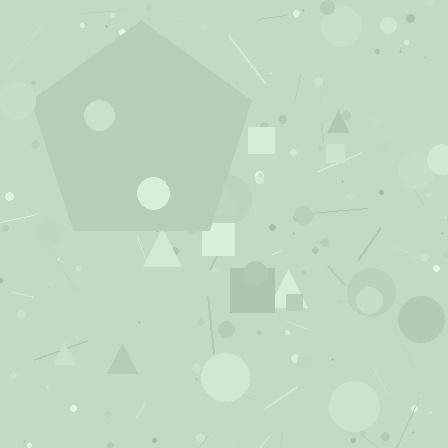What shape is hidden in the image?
A pentagon is hidden in the image.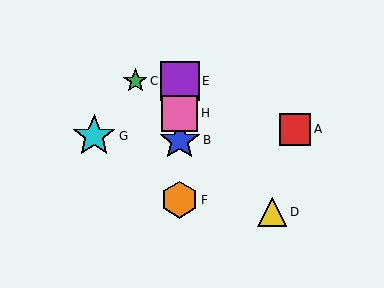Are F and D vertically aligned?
No, F is at x≈180 and D is at x≈272.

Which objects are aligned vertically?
Objects B, E, F, H are aligned vertically.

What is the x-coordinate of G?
Object G is at x≈94.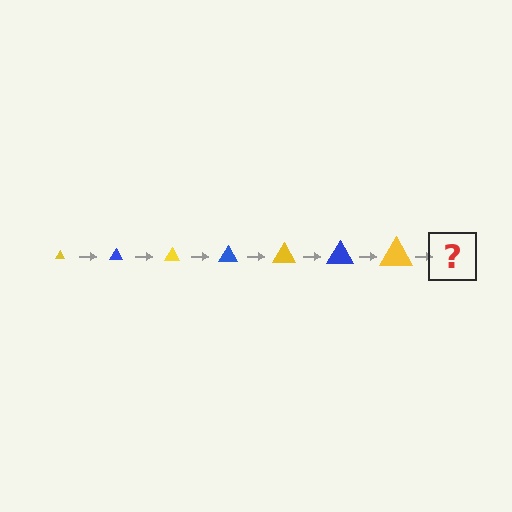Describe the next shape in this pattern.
It should be a blue triangle, larger than the previous one.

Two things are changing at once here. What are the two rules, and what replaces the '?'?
The two rules are that the triangle grows larger each step and the color cycles through yellow and blue. The '?' should be a blue triangle, larger than the previous one.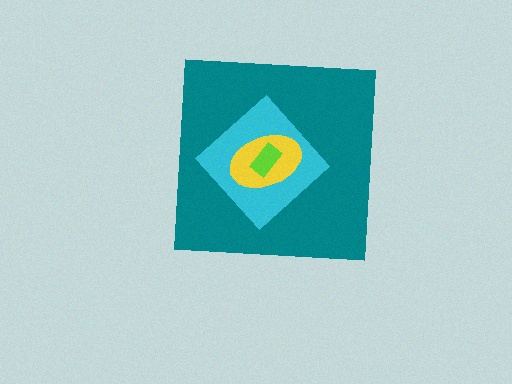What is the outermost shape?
The teal square.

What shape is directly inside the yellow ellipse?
The lime rectangle.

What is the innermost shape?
The lime rectangle.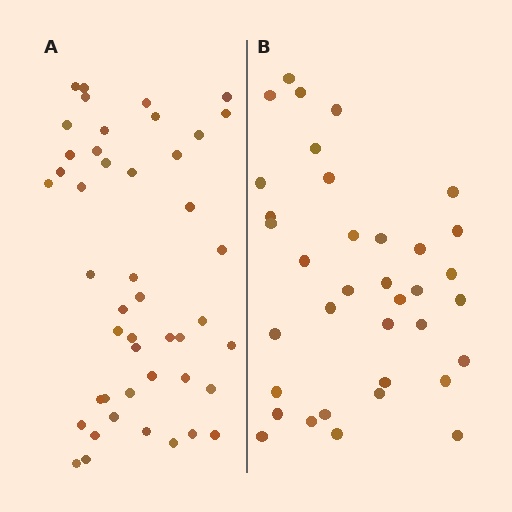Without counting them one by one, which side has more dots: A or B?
Region A (the left region) has more dots.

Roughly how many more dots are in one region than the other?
Region A has roughly 10 or so more dots than region B.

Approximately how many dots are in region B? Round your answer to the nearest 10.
About 40 dots. (The exact count is 36, which rounds to 40.)